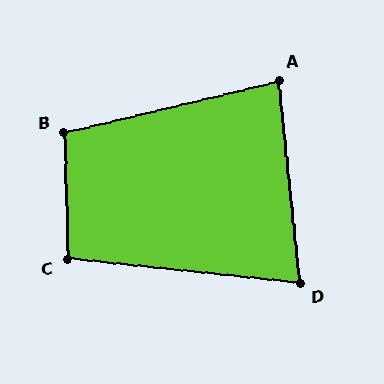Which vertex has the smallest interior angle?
D, at approximately 78 degrees.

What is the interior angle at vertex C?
Approximately 98 degrees (obtuse).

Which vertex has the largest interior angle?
B, at approximately 102 degrees.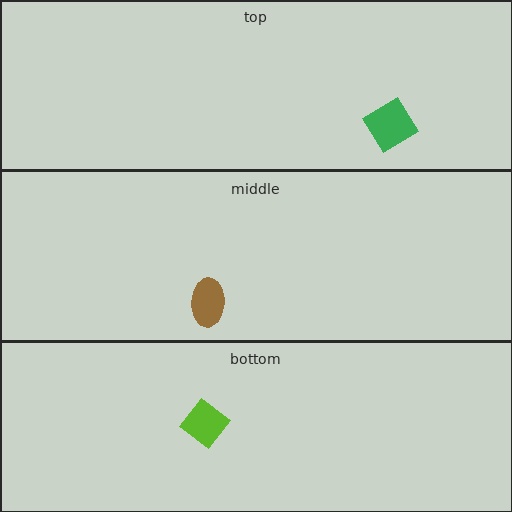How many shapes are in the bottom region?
1.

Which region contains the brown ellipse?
The middle region.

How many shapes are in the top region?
1.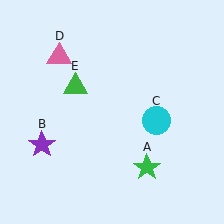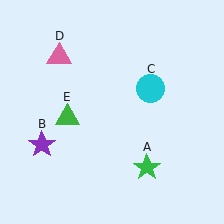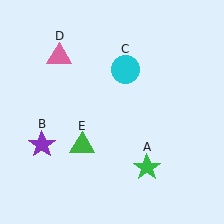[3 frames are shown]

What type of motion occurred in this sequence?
The cyan circle (object C), green triangle (object E) rotated counterclockwise around the center of the scene.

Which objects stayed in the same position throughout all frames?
Green star (object A) and purple star (object B) and pink triangle (object D) remained stationary.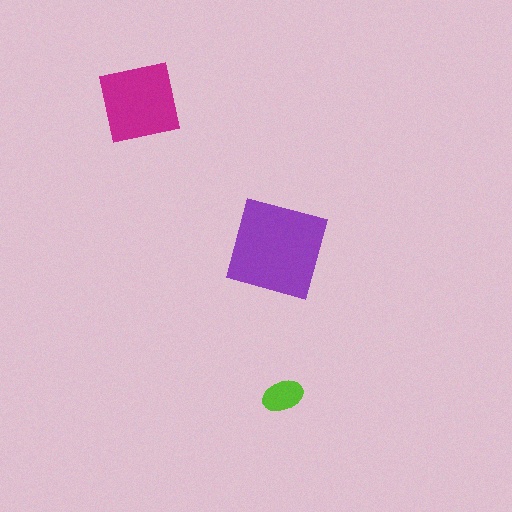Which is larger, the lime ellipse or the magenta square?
The magenta square.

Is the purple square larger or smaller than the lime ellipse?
Larger.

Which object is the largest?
The purple square.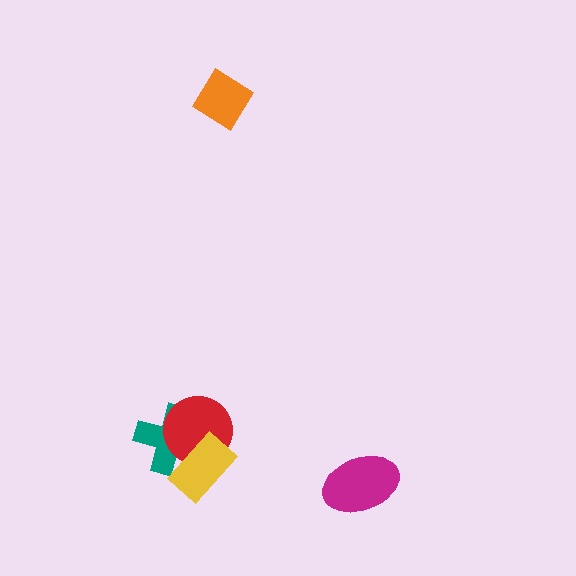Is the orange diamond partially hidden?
No, no other shape covers it.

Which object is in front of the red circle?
The yellow rectangle is in front of the red circle.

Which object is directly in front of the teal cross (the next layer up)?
The red circle is directly in front of the teal cross.